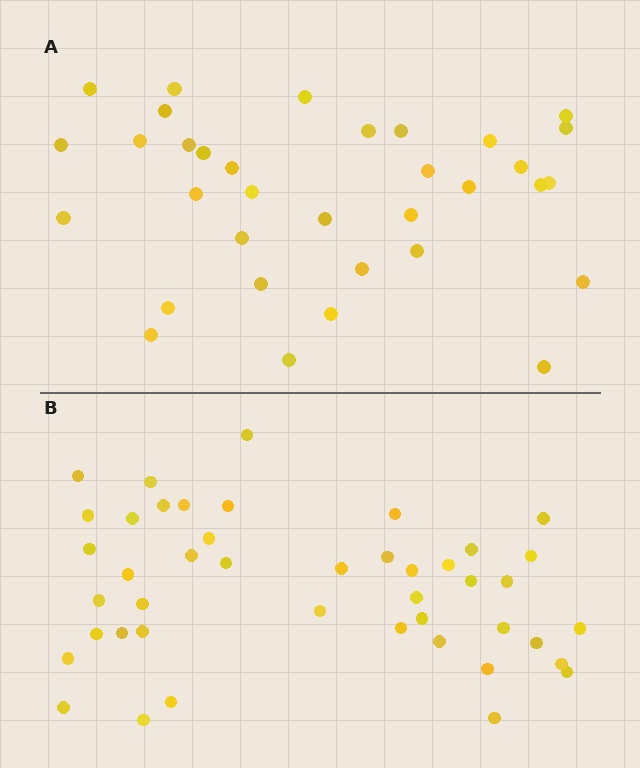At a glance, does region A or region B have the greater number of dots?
Region B (the bottom region) has more dots.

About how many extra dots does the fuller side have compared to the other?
Region B has roughly 10 or so more dots than region A.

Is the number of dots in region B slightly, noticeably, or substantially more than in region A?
Region B has noticeably more, but not dramatically so. The ratio is roughly 1.3 to 1.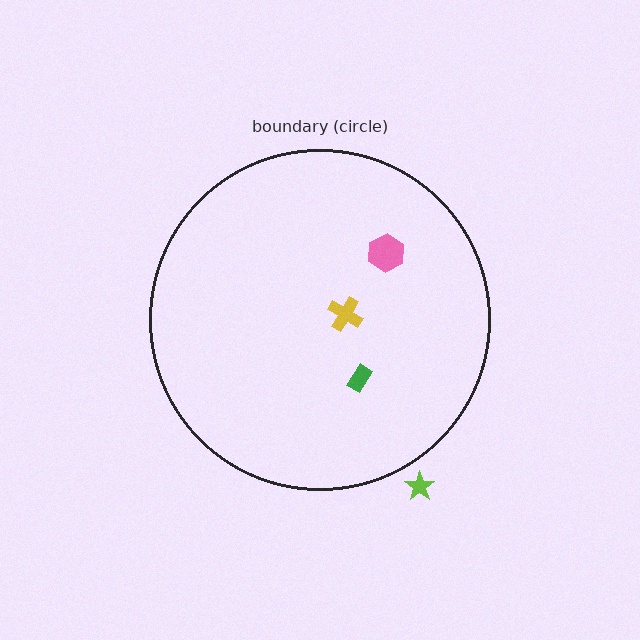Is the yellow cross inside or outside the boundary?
Inside.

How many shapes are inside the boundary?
3 inside, 1 outside.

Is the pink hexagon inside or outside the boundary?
Inside.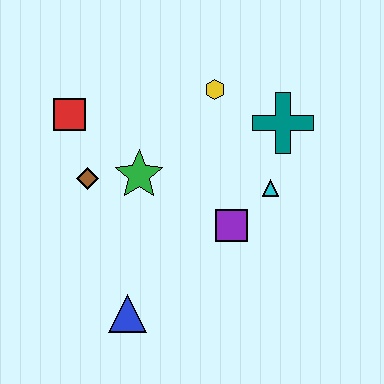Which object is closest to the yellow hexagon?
The teal cross is closest to the yellow hexagon.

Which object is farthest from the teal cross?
The blue triangle is farthest from the teal cross.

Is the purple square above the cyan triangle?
No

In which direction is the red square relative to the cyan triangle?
The red square is to the left of the cyan triangle.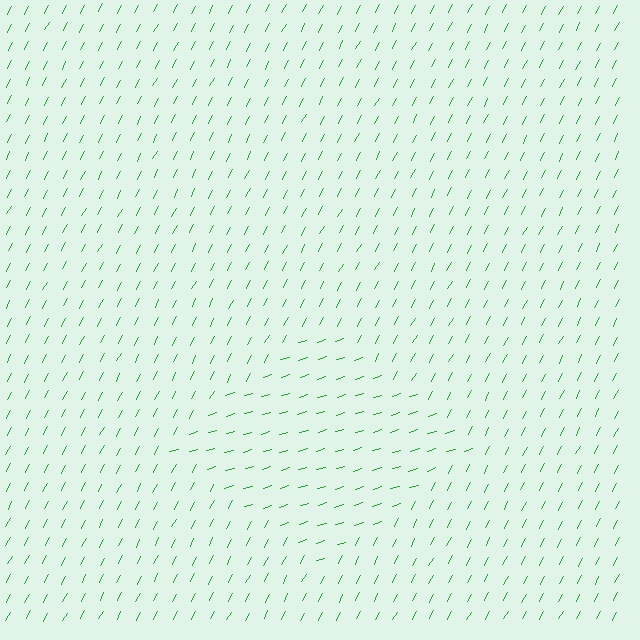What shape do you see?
I see a diamond.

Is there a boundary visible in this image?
Yes, there is a texture boundary formed by a change in line orientation.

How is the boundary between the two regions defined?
The boundary is defined purely by a change in line orientation (approximately 45 degrees difference). All lines are the same color and thickness.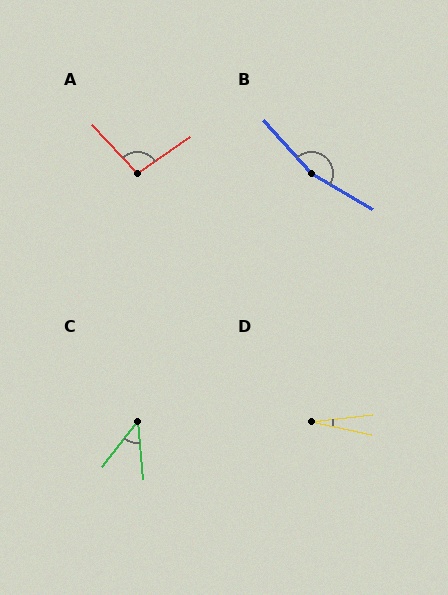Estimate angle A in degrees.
Approximately 98 degrees.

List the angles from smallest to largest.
D (18°), C (43°), A (98°), B (162°).